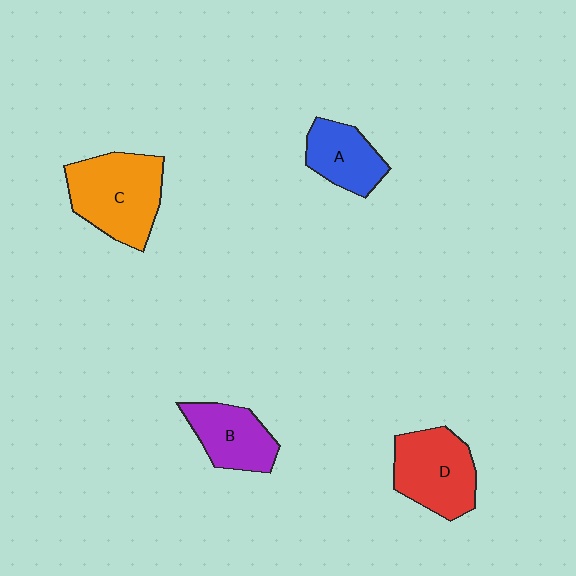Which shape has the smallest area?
Shape A (blue).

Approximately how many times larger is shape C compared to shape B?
Approximately 1.5 times.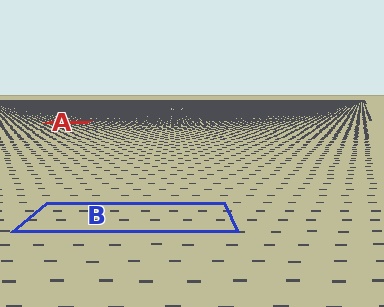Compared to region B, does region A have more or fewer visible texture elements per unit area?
Region A has more texture elements per unit area — they are packed more densely because it is farther away.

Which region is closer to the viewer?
Region B is closer. The texture elements there are larger and more spread out.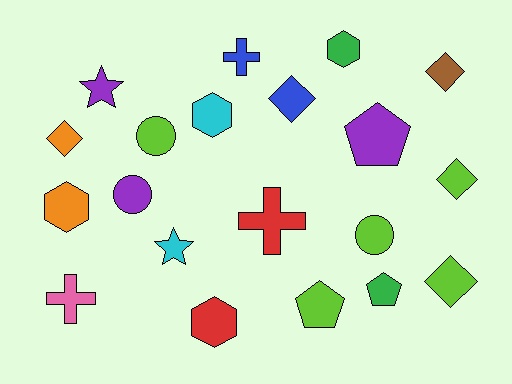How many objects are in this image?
There are 20 objects.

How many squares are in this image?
There are no squares.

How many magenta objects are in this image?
There are no magenta objects.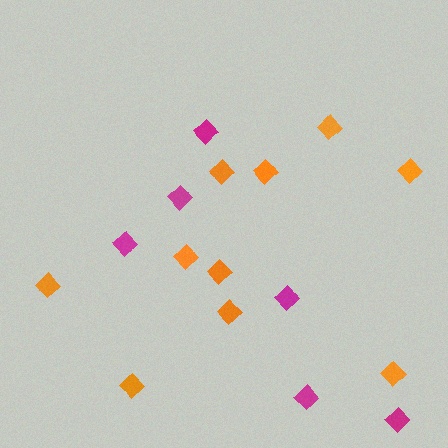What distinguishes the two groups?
There are 2 groups: one group of orange diamonds (10) and one group of magenta diamonds (6).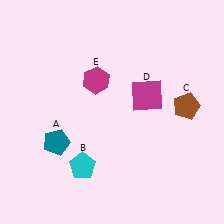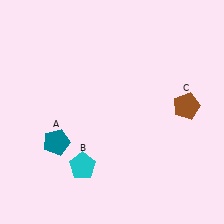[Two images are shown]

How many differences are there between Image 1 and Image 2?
There are 2 differences between the two images.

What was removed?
The magenta hexagon (E), the magenta square (D) were removed in Image 2.